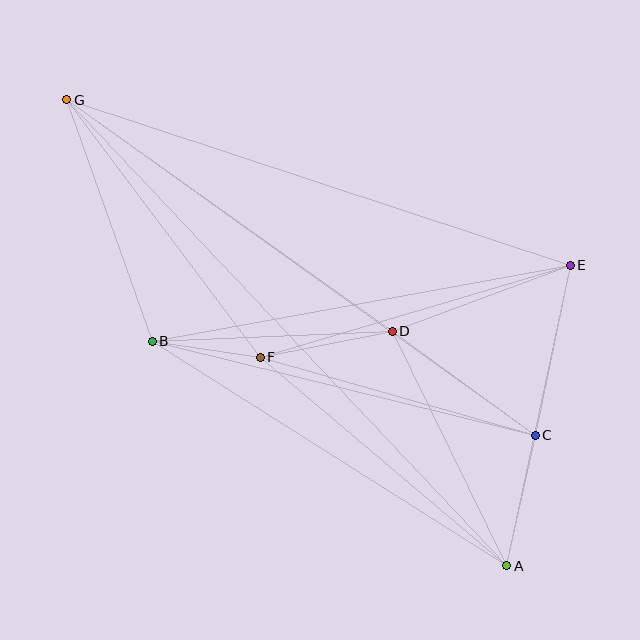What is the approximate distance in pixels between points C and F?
The distance between C and F is approximately 286 pixels.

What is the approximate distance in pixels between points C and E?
The distance between C and E is approximately 174 pixels.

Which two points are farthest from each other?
Points A and G are farthest from each other.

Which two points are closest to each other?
Points B and F are closest to each other.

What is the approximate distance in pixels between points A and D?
The distance between A and D is approximately 261 pixels.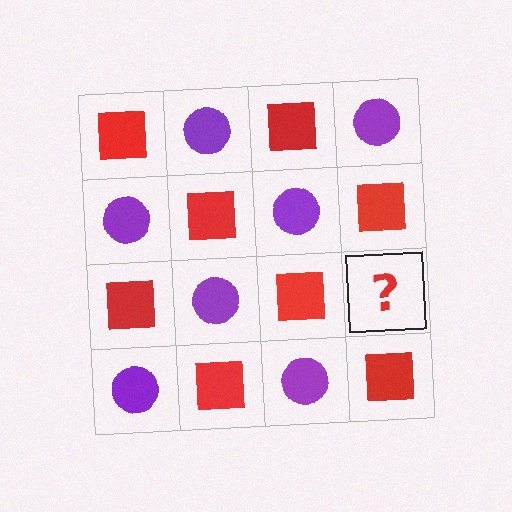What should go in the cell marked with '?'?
The missing cell should contain a purple circle.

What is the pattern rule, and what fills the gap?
The rule is that it alternates red square and purple circle in a checkerboard pattern. The gap should be filled with a purple circle.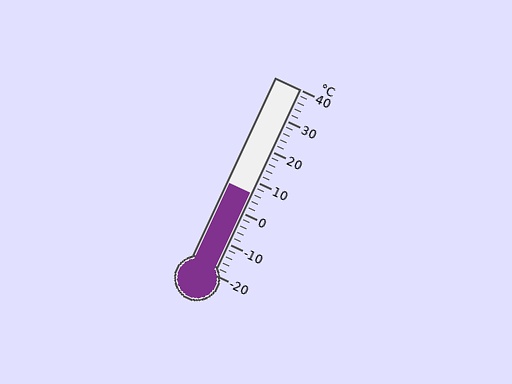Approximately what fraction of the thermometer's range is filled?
The thermometer is filled to approximately 45% of its range.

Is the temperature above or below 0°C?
The temperature is above 0°C.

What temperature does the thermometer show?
The thermometer shows approximately 6°C.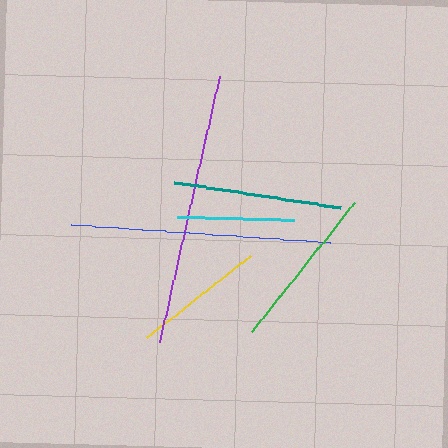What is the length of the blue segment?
The blue segment is approximately 259 pixels long.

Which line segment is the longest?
The purple line is the longest at approximately 274 pixels.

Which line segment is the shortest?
The cyan line is the shortest at approximately 116 pixels.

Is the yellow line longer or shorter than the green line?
The green line is longer than the yellow line.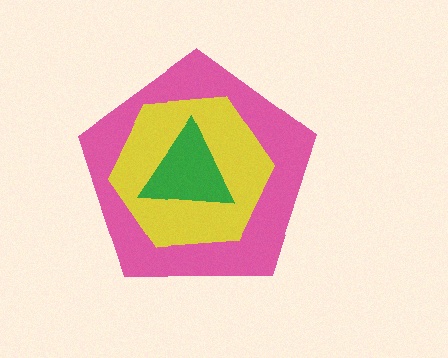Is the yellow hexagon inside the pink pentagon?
Yes.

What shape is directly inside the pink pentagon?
The yellow hexagon.